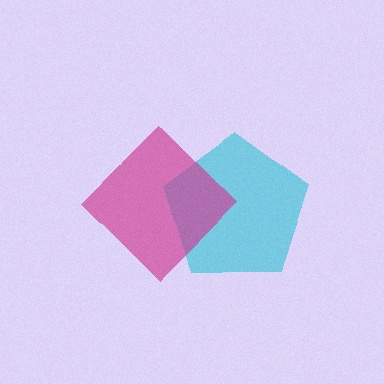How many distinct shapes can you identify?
There are 2 distinct shapes: a cyan pentagon, a magenta diamond.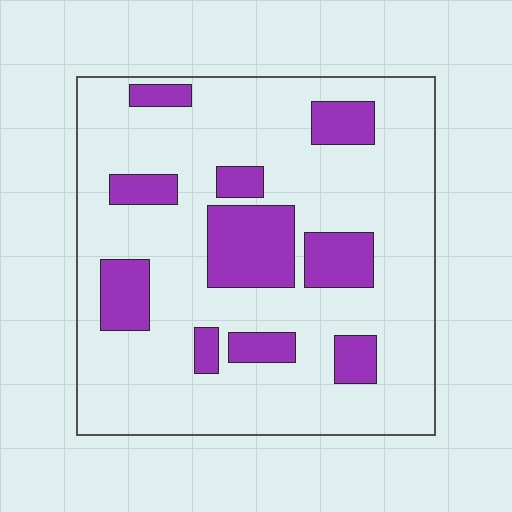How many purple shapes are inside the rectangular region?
10.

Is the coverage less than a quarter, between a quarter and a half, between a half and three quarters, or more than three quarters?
Less than a quarter.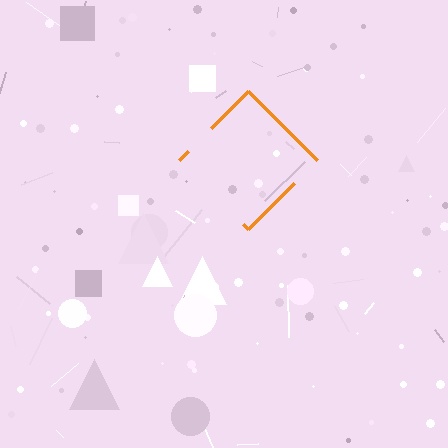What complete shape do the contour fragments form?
The contour fragments form a diamond.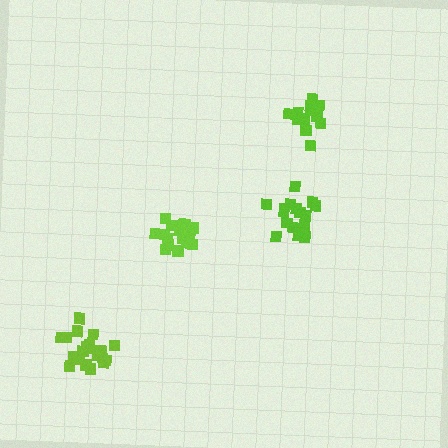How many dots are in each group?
Group 1: 17 dots, Group 2: 20 dots, Group 3: 21 dots, Group 4: 15 dots (73 total).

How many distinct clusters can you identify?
There are 4 distinct clusters.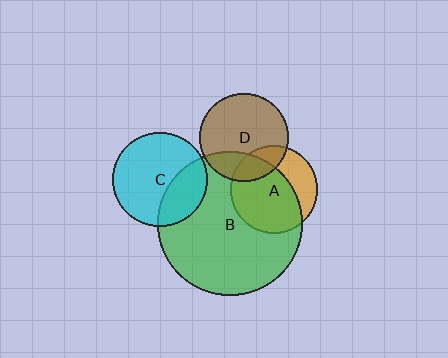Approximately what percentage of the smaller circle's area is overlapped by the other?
Approximately 30%.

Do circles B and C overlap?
Yes.